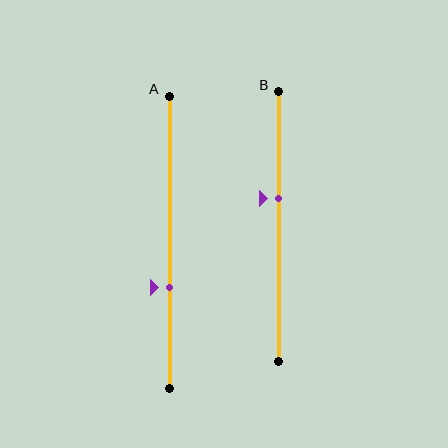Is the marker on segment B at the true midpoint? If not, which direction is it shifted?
No, the marker on segment B is shifted upward by about 10% of the segment length.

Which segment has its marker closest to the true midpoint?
Segment B has its marker closest to the true midpoint.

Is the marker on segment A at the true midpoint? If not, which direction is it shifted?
No, the marker on segment A is shifted downward by about 15% of the segment length.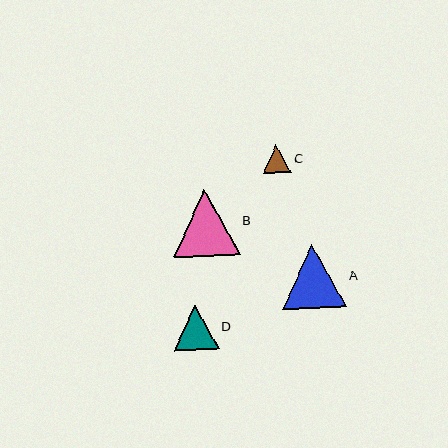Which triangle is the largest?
Triangle B is the largest with a size of approximately 67 pixels.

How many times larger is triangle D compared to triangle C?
Triangle D is approximately 1.6 times the size of triangle C.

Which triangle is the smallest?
Triangle C is the smallest with a size of approximately 28 pixels.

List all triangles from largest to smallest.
From largest to smallest: B, A, D, C.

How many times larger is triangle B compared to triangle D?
Triangle B is approximately 1.5 times the size of triangle D.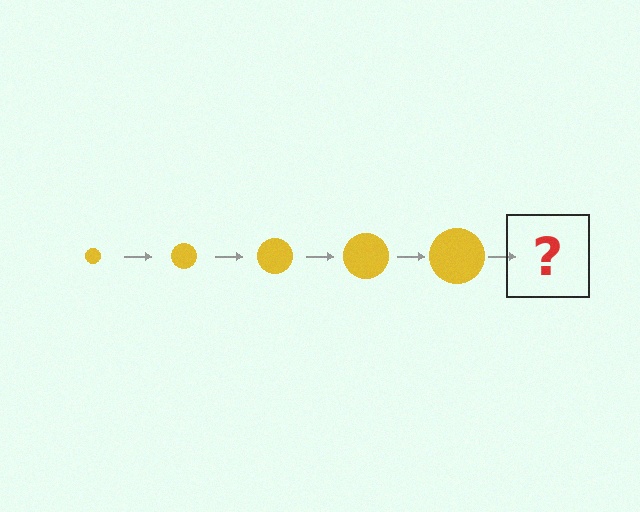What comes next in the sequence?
The next element should be a yellow circle, larger than the previous one.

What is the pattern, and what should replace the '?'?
The pattern is that the circle gets progressively larger each step. The '?' should be a yellow circle, larger than the previous one.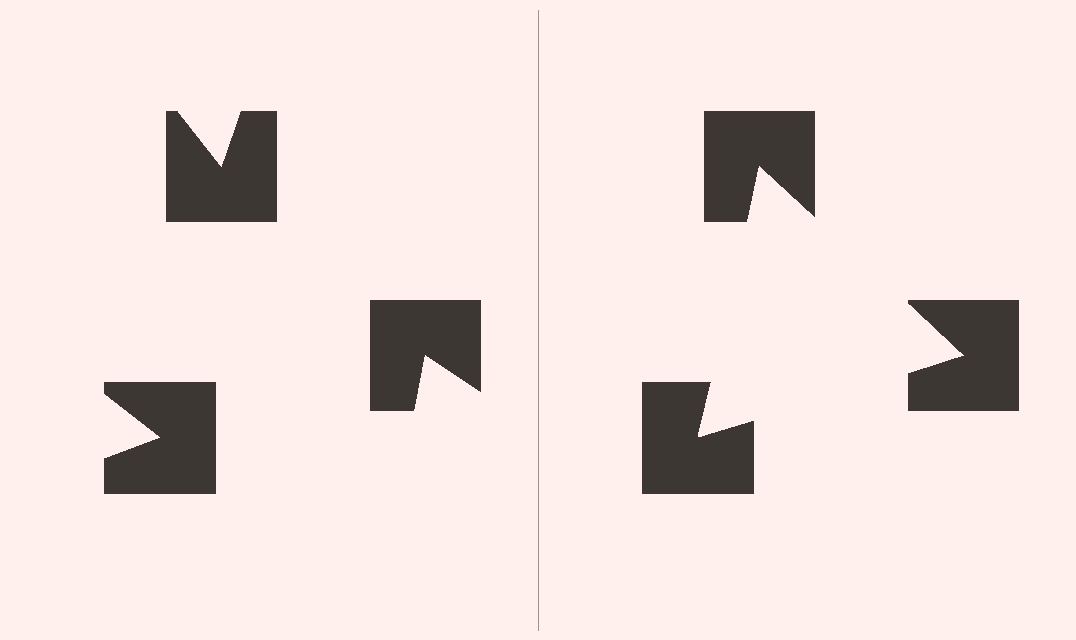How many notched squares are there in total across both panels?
6 — 3 on each side.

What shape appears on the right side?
An illusory triangle.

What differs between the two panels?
The notched squares are positioned identically on both sides; only the wedge orientations differ. On the right they align to a triangle; on the left they are misaligned.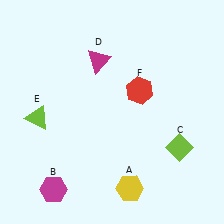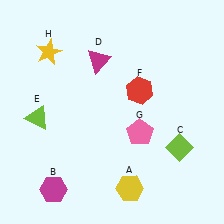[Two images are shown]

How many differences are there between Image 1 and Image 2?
There are 2 differences between the two images.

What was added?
A pink pentagon (G), a yellow star (H) were added in Image 2.